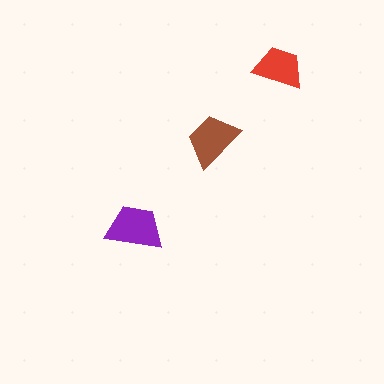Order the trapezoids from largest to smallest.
the purple one, the brown one, the red one.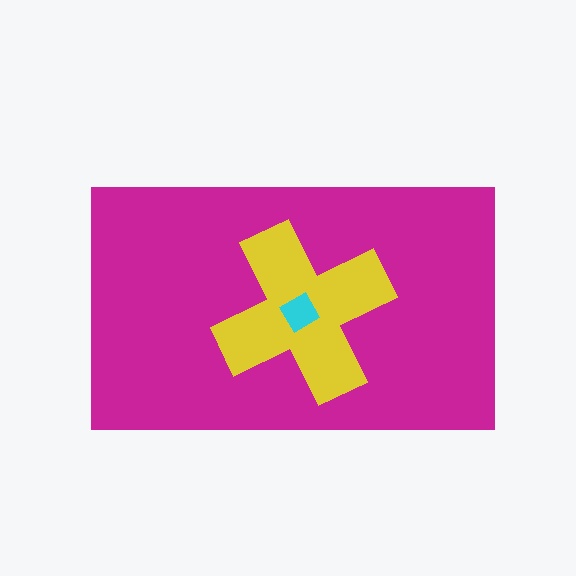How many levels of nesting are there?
3.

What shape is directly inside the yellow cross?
The cyan diamond.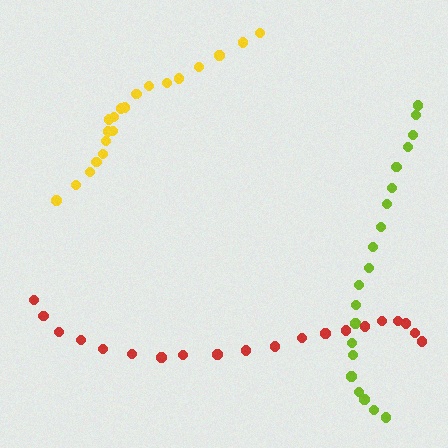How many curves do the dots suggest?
There are 3 distinct paths.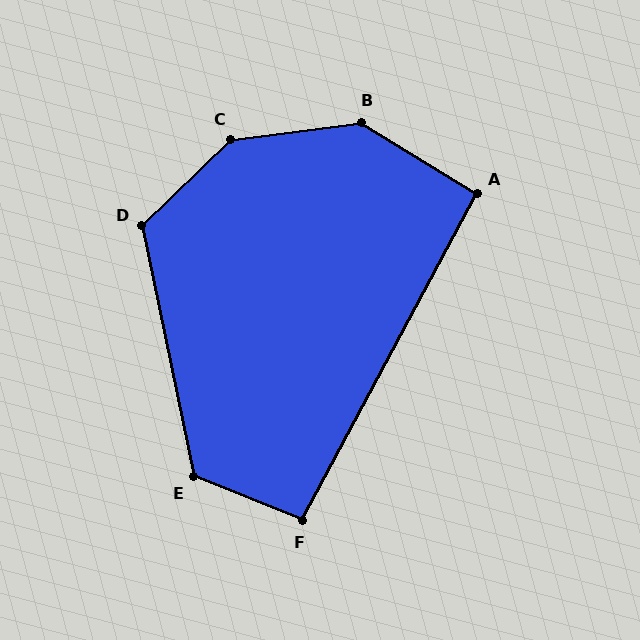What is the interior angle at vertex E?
Approximately 124 degrees (obtuse).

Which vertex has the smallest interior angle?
A, at approximately 93 degrees.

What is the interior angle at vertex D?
Approximately 123 degrees (obtuse).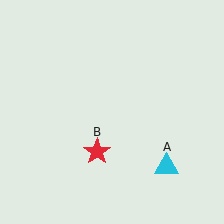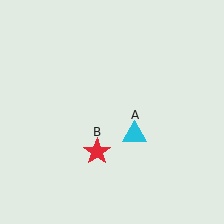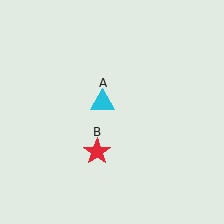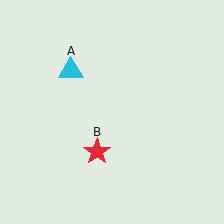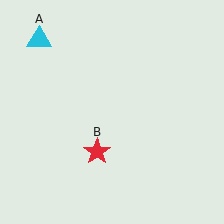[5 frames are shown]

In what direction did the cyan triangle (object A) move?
The cyan triangle (object A) moved up and to the left.